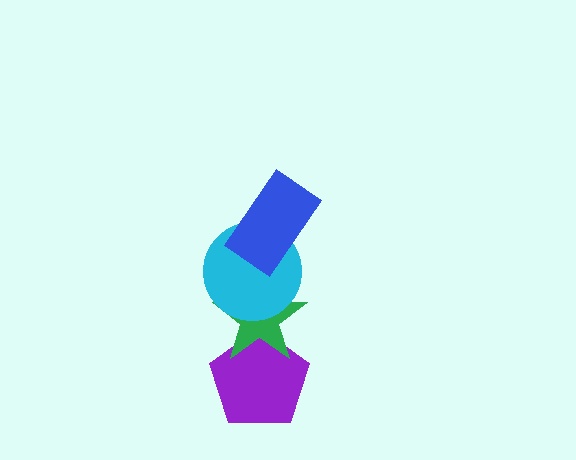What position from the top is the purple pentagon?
The purple pentagon is 4th from the top.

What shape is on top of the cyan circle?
The blue rectangle is on top of the cyan circle.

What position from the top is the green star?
The green star is 3rd from the top.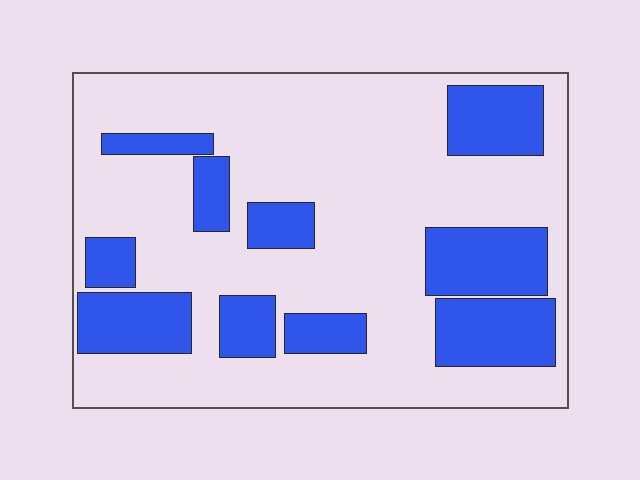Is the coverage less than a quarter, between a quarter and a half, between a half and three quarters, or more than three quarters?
Between a quarter and a half.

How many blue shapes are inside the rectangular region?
10.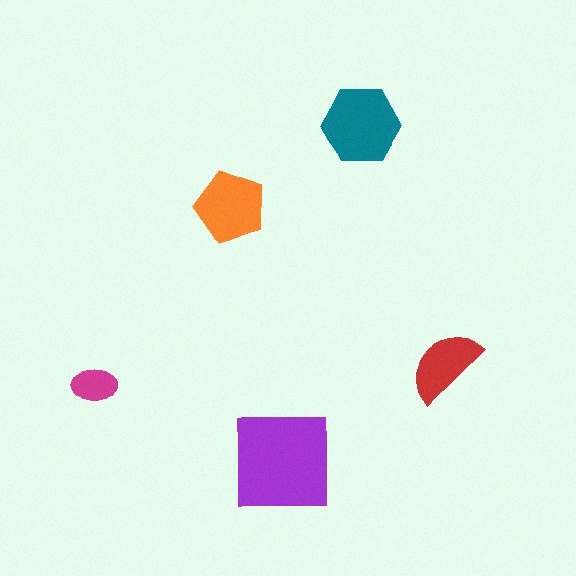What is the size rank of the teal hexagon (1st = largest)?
2nd.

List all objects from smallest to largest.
The magenta ellipse, the red semicircle, the orange pentagon, the teal hexagon, the purple square.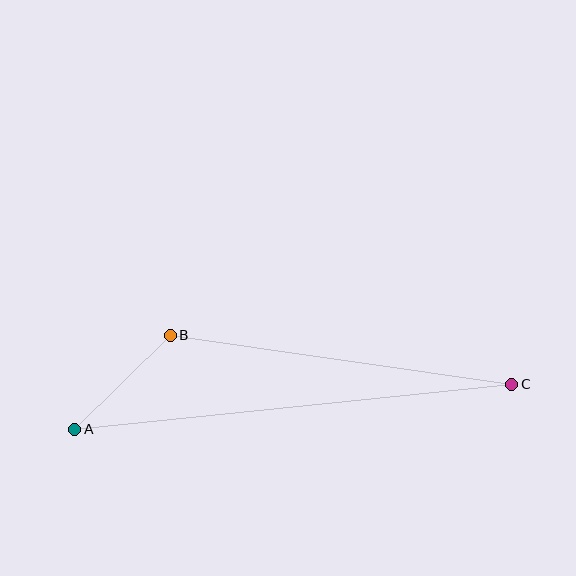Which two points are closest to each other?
Points A and B are closest to each other.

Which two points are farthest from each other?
Points A and C are farthest from each other.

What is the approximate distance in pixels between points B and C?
The distance between B and C is approximately 345 pixels.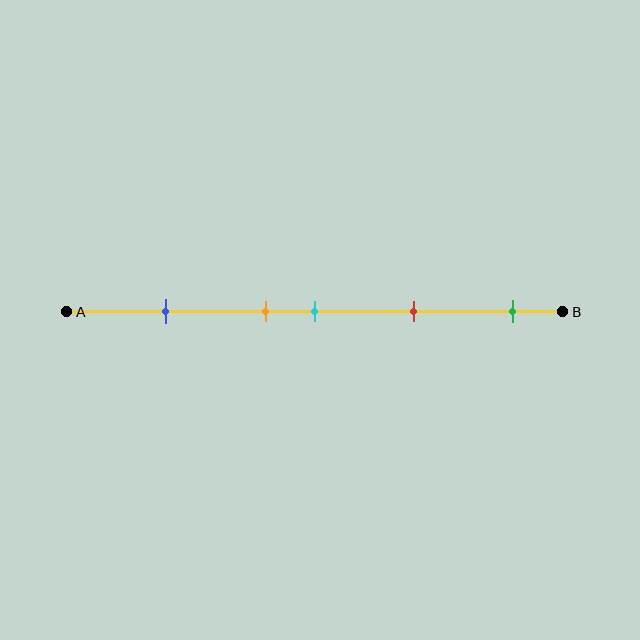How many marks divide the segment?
There are 5 marks dividing the segment.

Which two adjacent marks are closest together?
The orange and cyan marks are the closest adjacent pair.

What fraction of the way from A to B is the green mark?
The green mark is approximately 90% (0.9) of the way from A to B.